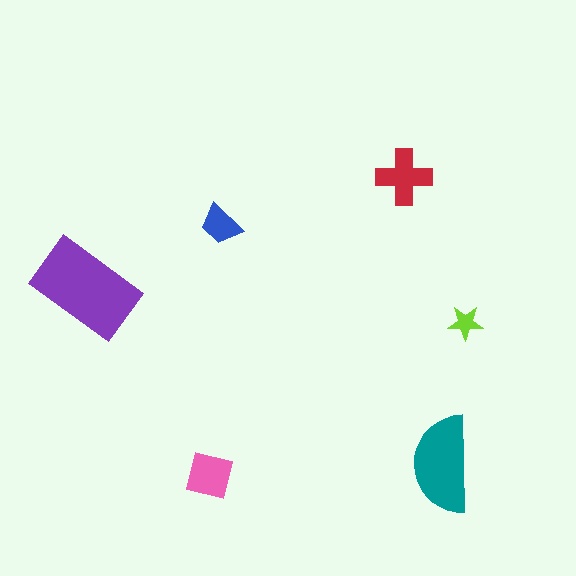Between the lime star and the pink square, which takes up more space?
The pink square.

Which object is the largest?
The purple rectangle.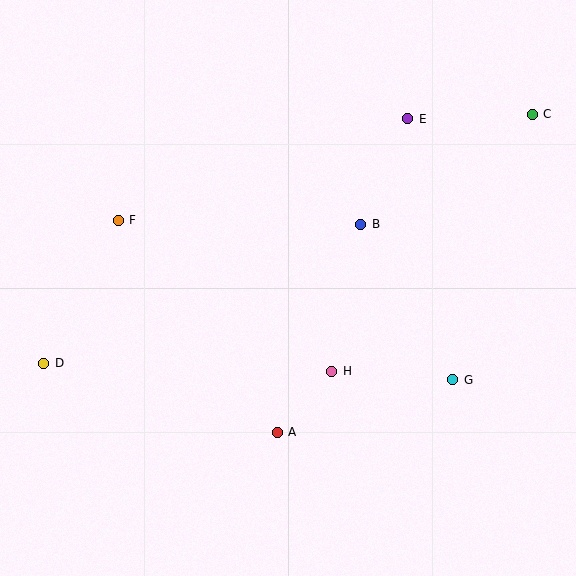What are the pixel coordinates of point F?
Point F is at (118, 220).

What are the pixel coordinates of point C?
Point C is at (532, 114).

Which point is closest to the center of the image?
Point H at (332, 371) is closest to the center.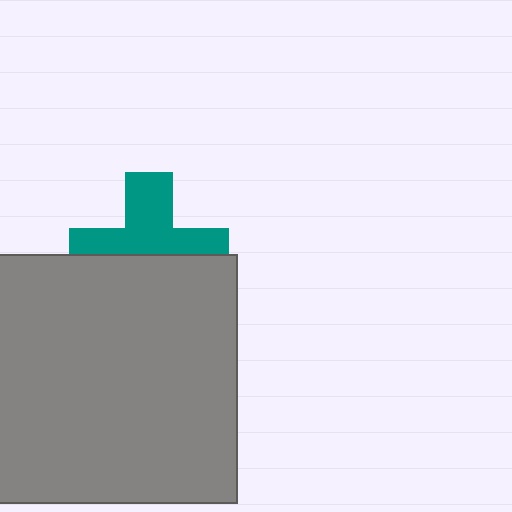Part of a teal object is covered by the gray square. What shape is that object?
It is a cross.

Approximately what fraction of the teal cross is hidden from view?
Roughly 48% of the teal cross is hidden behind the gray square.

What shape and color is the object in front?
The object in front is a gray square.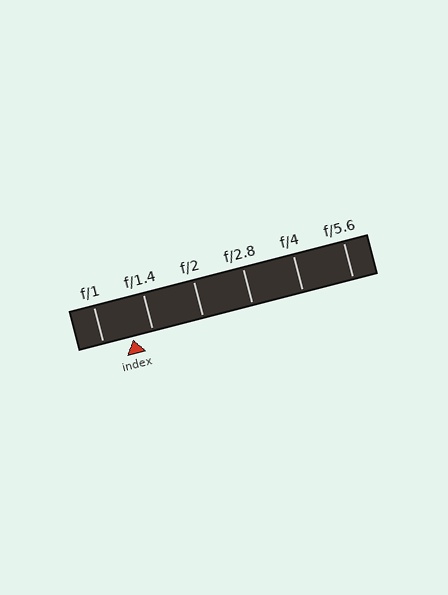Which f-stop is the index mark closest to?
The index mark is closest to f/1.4.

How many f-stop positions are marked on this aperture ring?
There are 6 f-stop positions marked.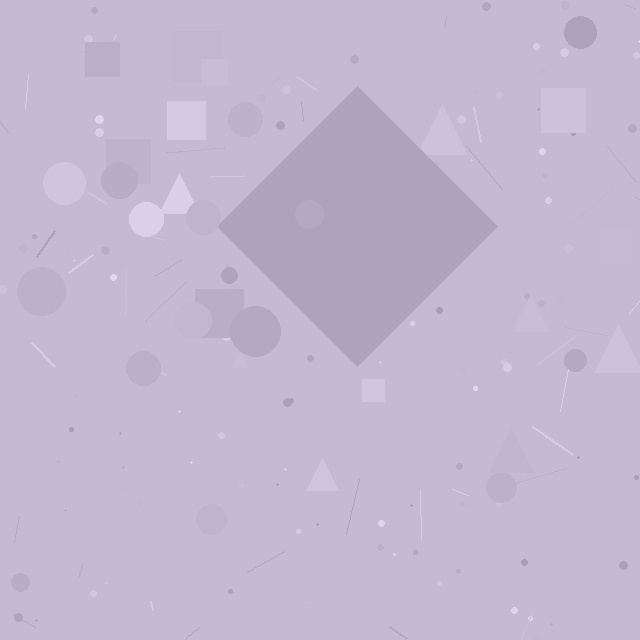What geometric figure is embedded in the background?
A diamond is embedded in the background.